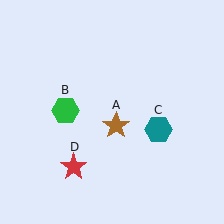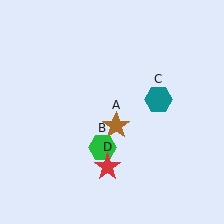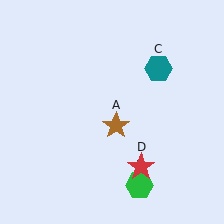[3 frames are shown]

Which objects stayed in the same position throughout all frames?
Brown star (object A) remained stationary.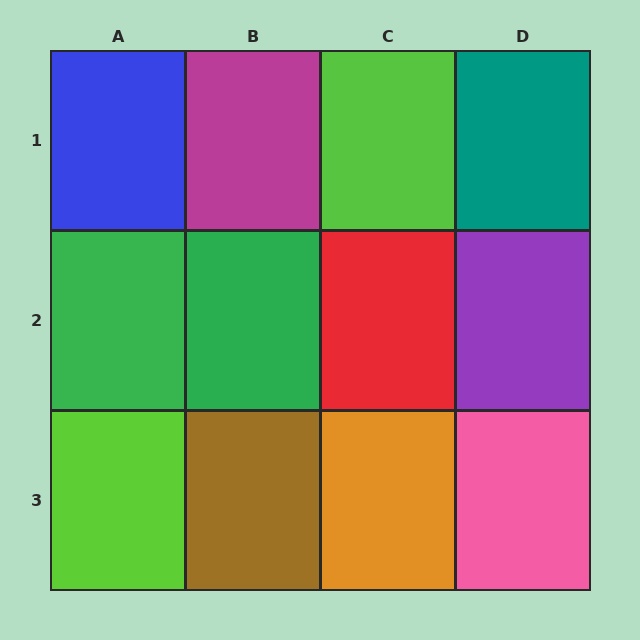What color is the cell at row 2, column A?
Green.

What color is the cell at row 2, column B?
Green.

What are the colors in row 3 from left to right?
Lime, brown, orange, pink.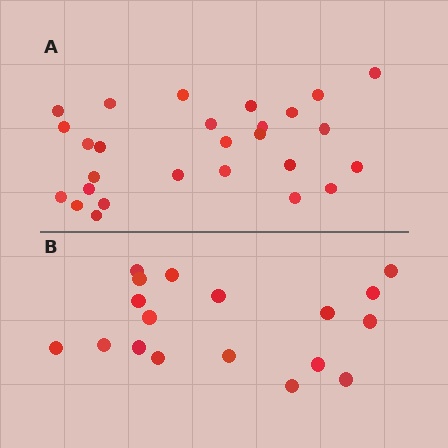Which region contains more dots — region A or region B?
Region A (the top region) has more dots.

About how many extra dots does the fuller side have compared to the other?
Region A has roughly 8 or so more dots than region B.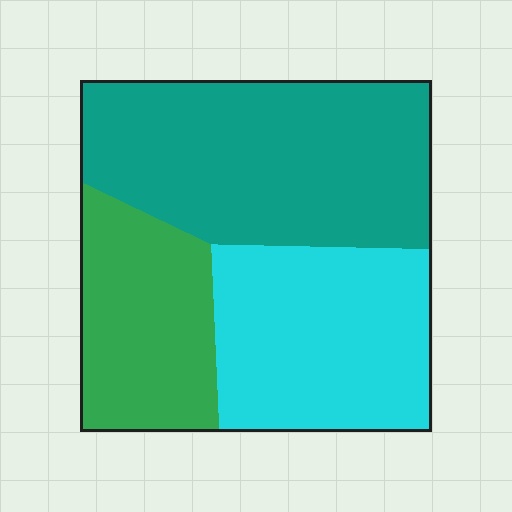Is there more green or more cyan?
Cyan.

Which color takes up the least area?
Green, at roughly 25%.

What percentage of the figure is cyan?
Cyan takes up between a sixth and a third of the figure.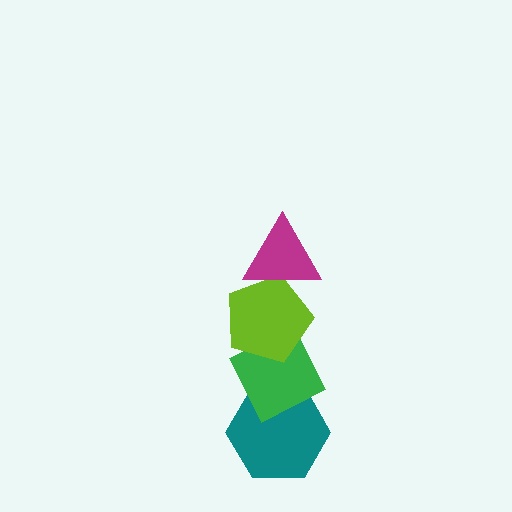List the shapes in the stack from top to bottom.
From top to bottom: the magenta triangle, the lime pentagon, the green diamond, the teal hexagon.